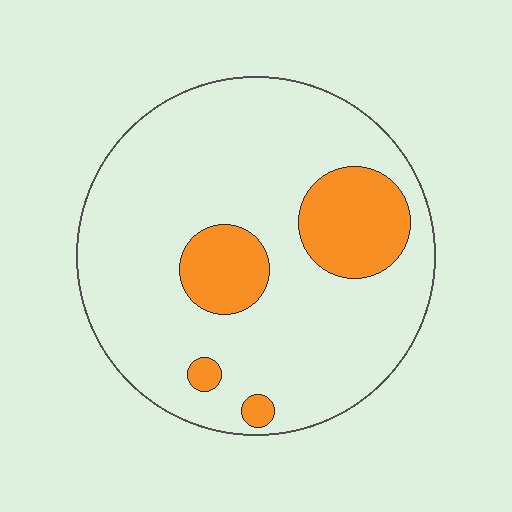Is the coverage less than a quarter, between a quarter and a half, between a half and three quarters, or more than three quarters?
Less than a quarter.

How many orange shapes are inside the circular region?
4.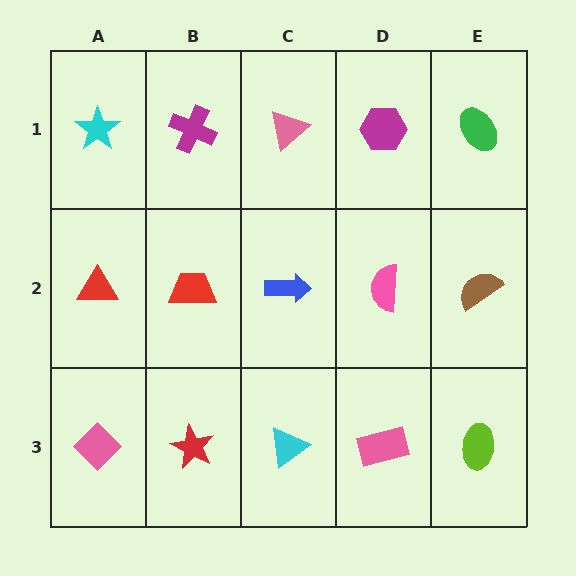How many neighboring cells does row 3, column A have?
2.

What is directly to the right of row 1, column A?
A magenta cross.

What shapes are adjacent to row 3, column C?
A blue arrow (row 2, column C), a red star (row 3, column B), a pink rectangle (row 3, column D).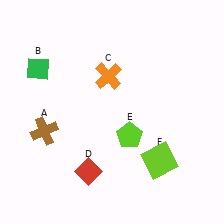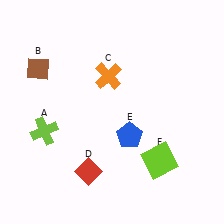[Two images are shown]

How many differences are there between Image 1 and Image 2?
There are 3 differences between the two images.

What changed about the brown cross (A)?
In Image 1, A is brown. In Image 2, it changed to lime.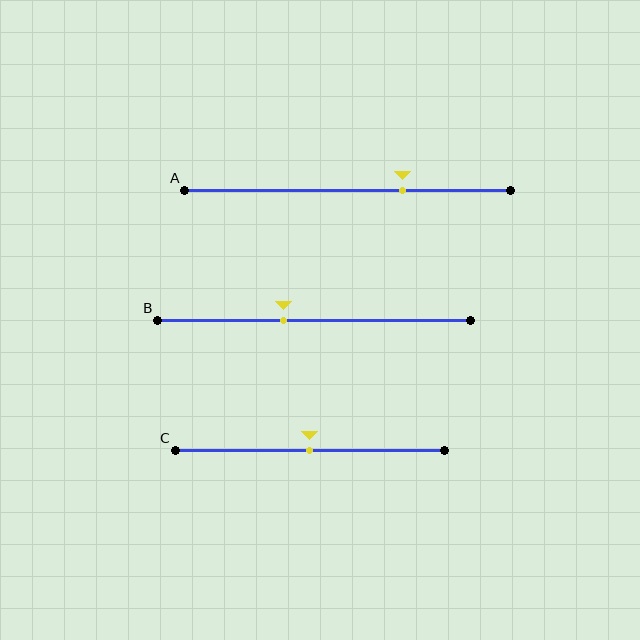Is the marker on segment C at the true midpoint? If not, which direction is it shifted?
Yes, the marker on segment C is at the true midpoint.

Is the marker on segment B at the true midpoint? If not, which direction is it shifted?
No, the marker on segment B is shifted to the left by about 10% of the segment length.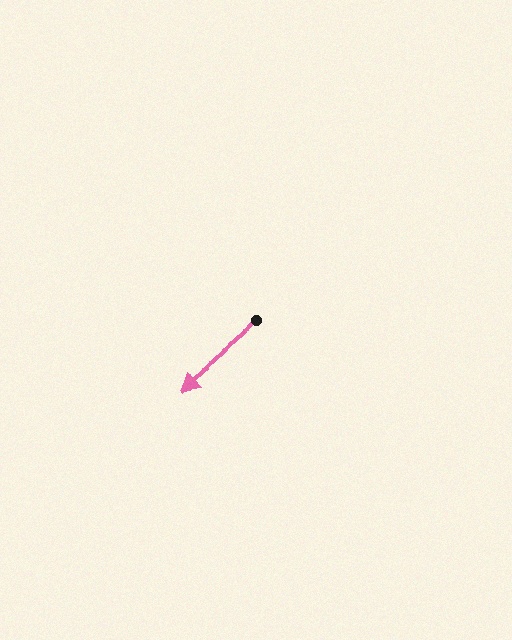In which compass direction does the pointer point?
Southwest.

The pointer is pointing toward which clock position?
Roughly 8 o'clock.